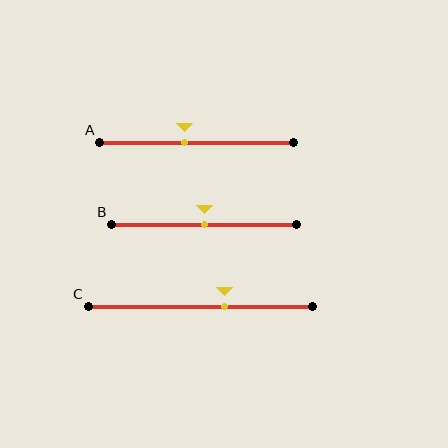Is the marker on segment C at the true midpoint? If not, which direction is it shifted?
No, the marker on segment C is shifted to the right by about 11% of the segment length.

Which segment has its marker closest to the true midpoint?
Segment B has its marker closest to the true midpoint.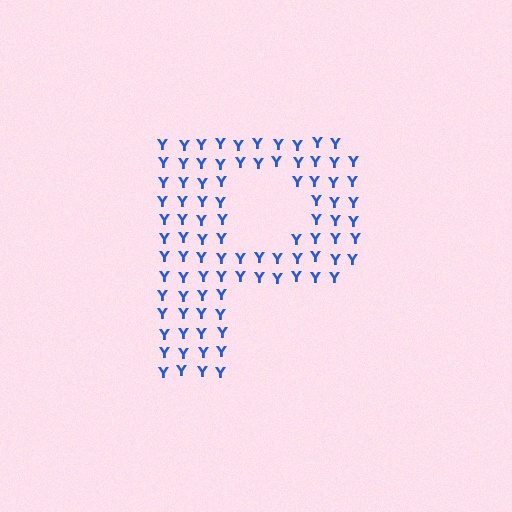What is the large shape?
The large shape is the letter P.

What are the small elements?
The small elements are letter Y's.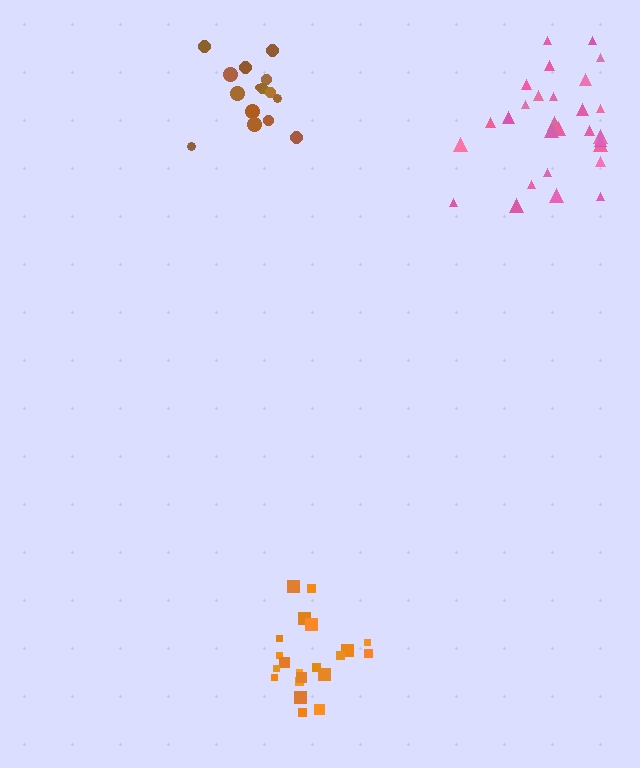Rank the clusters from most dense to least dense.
orange, brown, pink.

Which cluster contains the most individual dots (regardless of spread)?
Pink (31).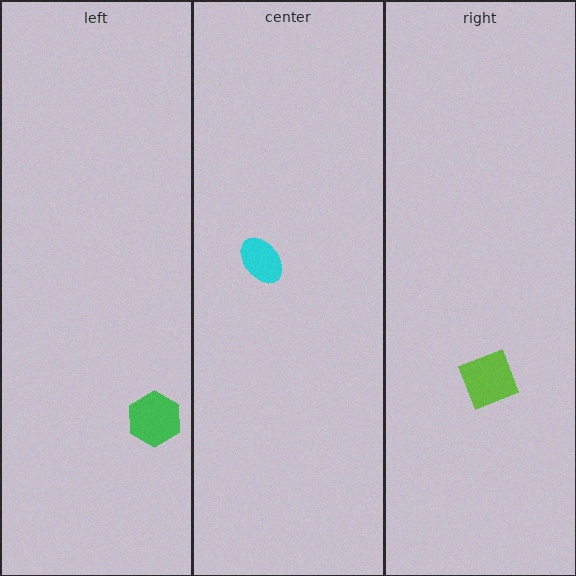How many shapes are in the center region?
1.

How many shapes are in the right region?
1.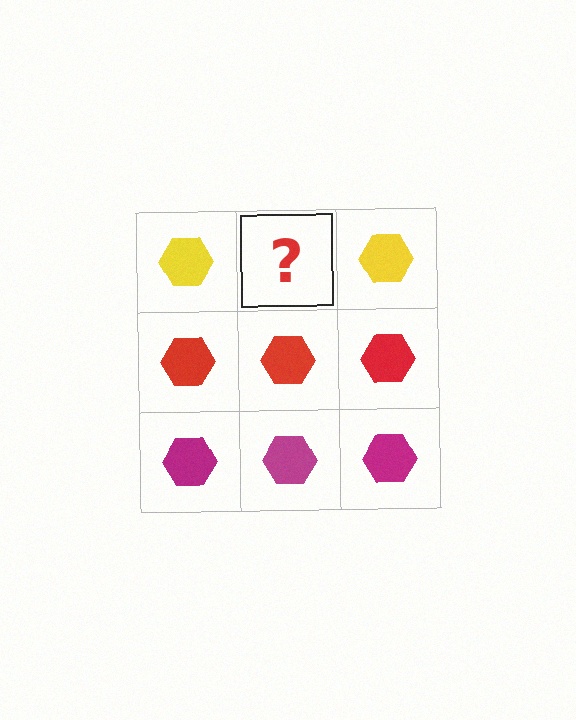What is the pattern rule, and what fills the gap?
The rule is that each row has a consistent color. The gap should be filled with a yellow hexagon.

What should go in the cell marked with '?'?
The missing cell should contain a yellow hexagon.